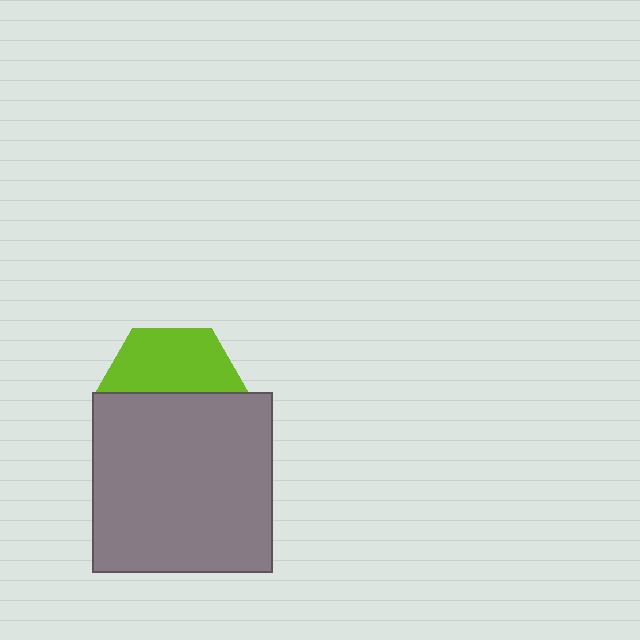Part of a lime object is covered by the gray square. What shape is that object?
It is a hexagon.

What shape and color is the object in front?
The object in front is a gray square.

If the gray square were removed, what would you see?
You would see the complete lime hexagon.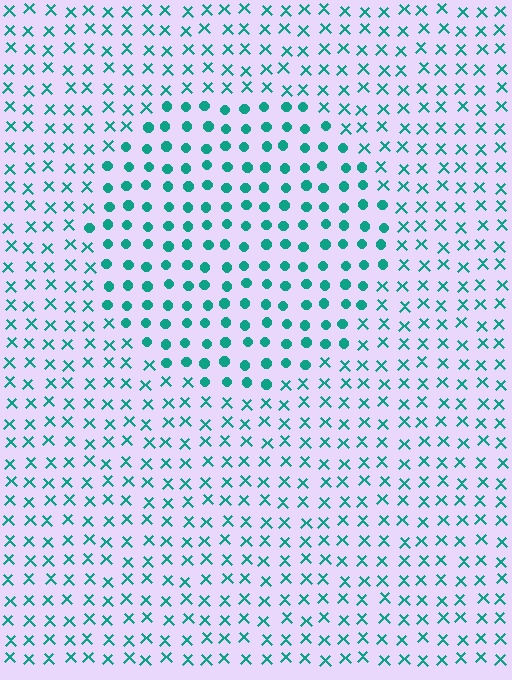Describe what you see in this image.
The image is filled with small teal elements arranged in a uniform grid. A circle-shaped region contains circles, while the surrounding area contains X marks. The boundary is defined purely by the change in element shape.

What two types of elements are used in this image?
The image uses circles inside the circle region and X marks outside it.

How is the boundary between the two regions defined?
The boundary is defined by a change in element shape: circles inside vs. X marks outside. All elements share the same color and spacing.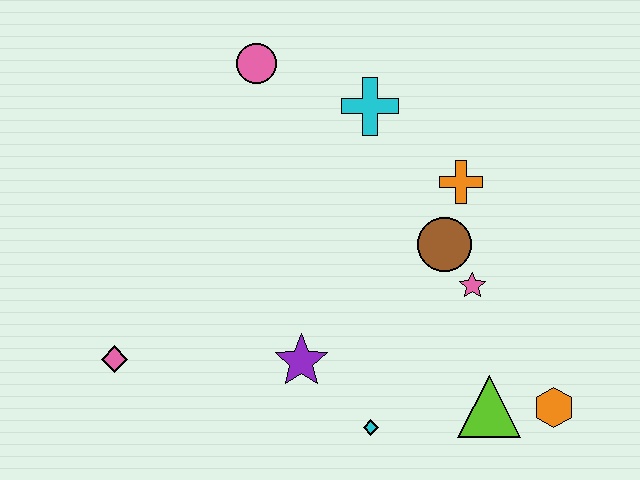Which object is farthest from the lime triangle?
The pink circle is farthest from the lime triangle.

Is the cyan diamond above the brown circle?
No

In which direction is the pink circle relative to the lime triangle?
The pink circle is above the lime triangle.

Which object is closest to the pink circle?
The cyan cross is closest to the pink circle.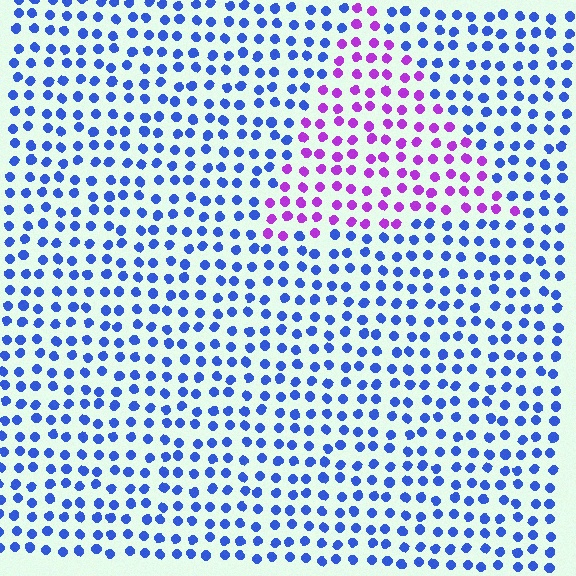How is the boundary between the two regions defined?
The boundary is defined purely by a slight shift in hue (about 62 degrees). Spacing, size, and orientation are identical on both sides.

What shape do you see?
I see a triangle.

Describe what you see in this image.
The image is filled with small blue elements in a uniform arrangement. A triangle-shaped region is visible where the elements are tinted to a slightly different hue, forming a subtle color boundary.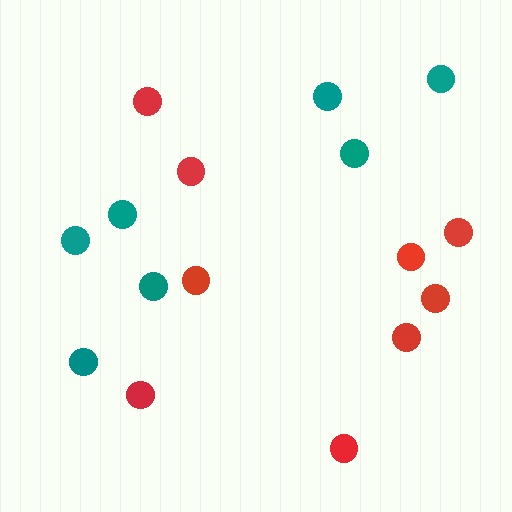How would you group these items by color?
There are 2 groups: one group of red circles (9) and one group of teal circles (7).